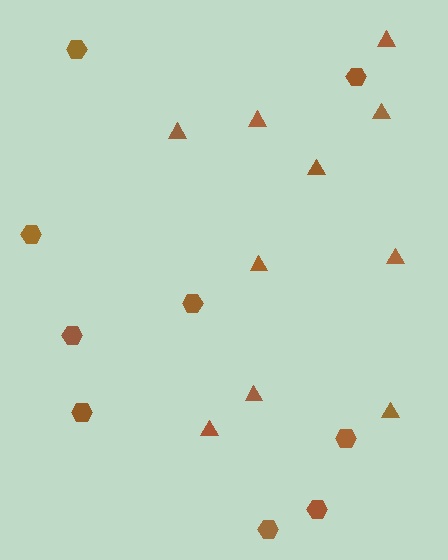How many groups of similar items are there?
There are 2 groups: one group of triangles (10) and one group of hexagons (9).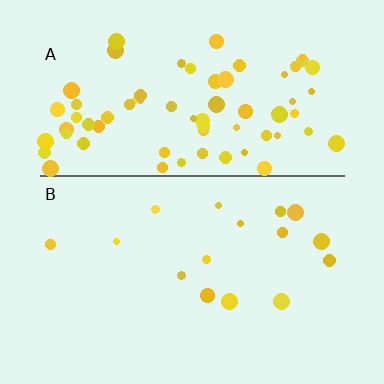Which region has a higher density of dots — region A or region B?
A (the top).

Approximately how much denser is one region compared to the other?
Approximately 4.4× — region A over region B.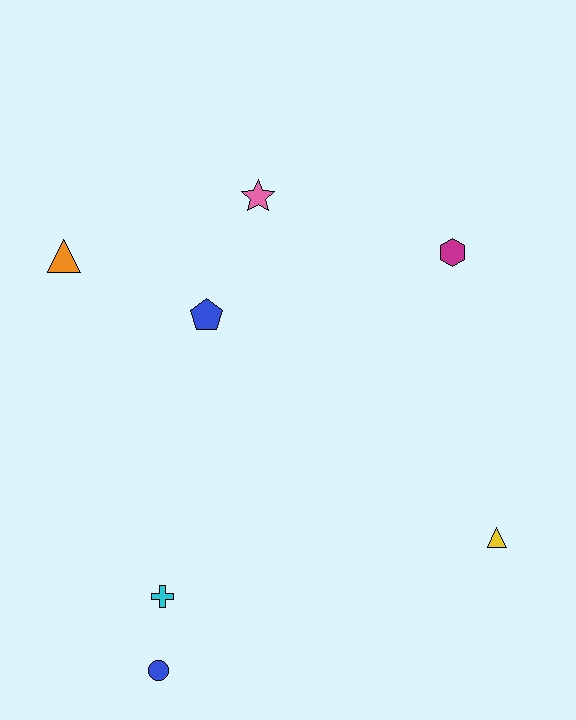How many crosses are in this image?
There is 1 cross.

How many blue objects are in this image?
There are 2 blue objects.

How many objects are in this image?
There are 7 objects.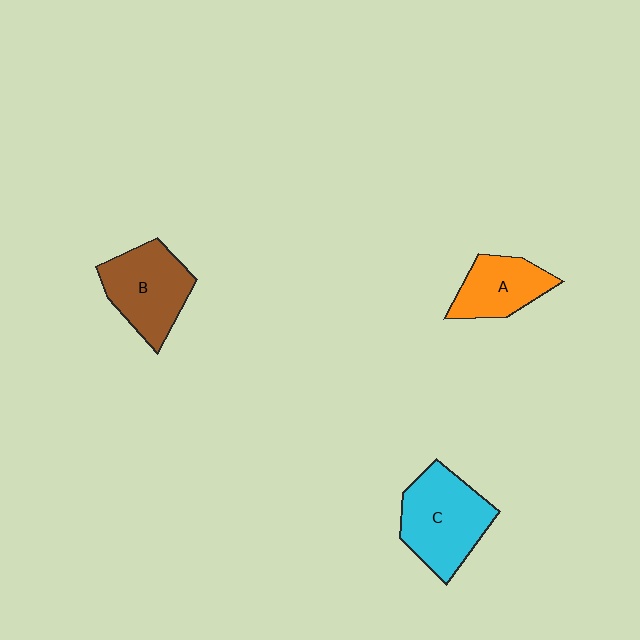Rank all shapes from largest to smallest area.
From largest to smallest: C (cyan), B (brown), A (orange).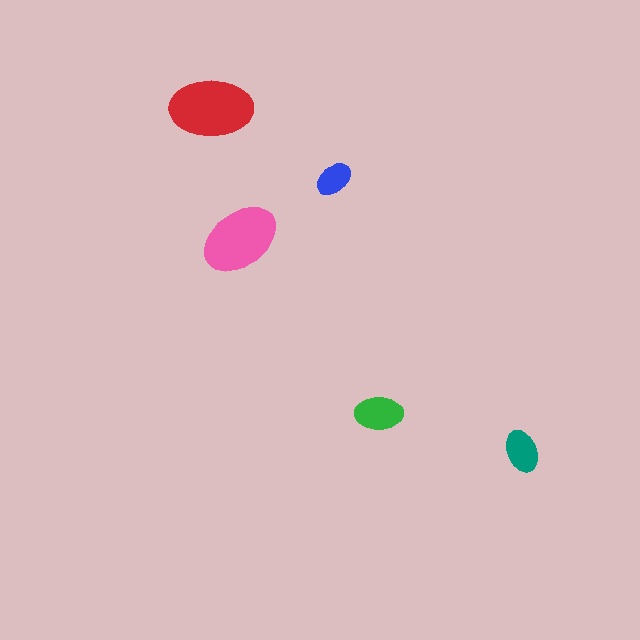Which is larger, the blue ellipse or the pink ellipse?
The pink one.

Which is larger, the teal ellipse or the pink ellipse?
The pink one.